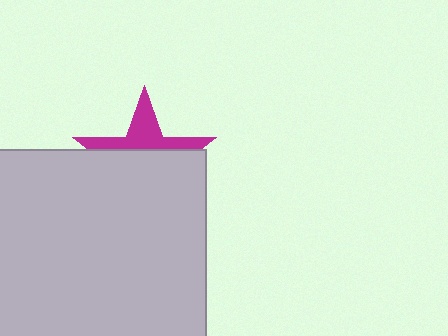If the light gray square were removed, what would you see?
You would see the complete magenta star.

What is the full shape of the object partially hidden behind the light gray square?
The partially hidden object is a magenta star.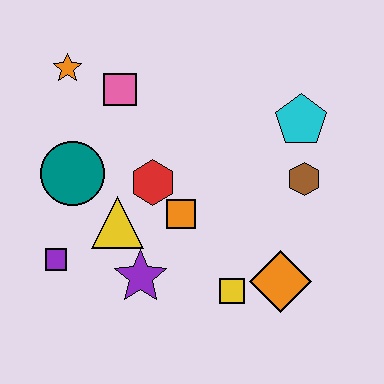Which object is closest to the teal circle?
The yellow triangle is closest to the teal circle.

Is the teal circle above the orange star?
No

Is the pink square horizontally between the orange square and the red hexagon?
No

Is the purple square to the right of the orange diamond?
No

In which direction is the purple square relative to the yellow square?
The purple square is to the left of the yellow square.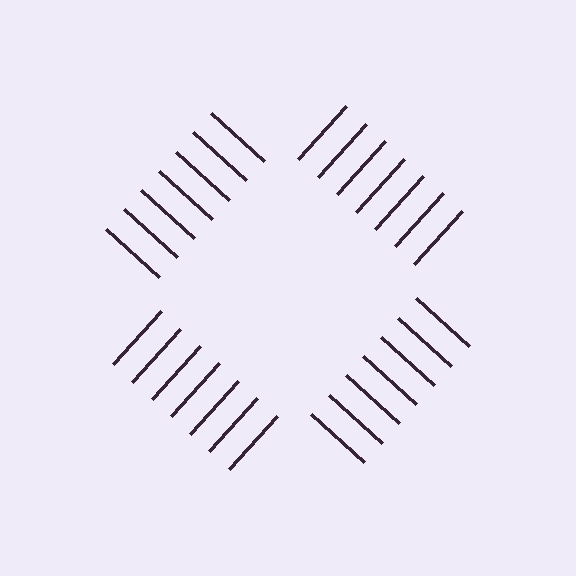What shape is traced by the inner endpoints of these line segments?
An illusory square — the line segments terminate on its edges but no continuous stroke is drawn.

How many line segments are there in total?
28 — 7 along each of the 4 edges.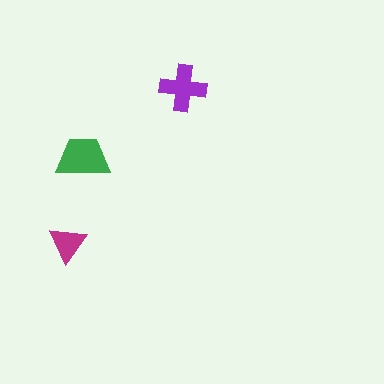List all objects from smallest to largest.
The magenta triangle, the purple cross, the green trapezoid.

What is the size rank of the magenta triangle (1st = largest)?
3rd.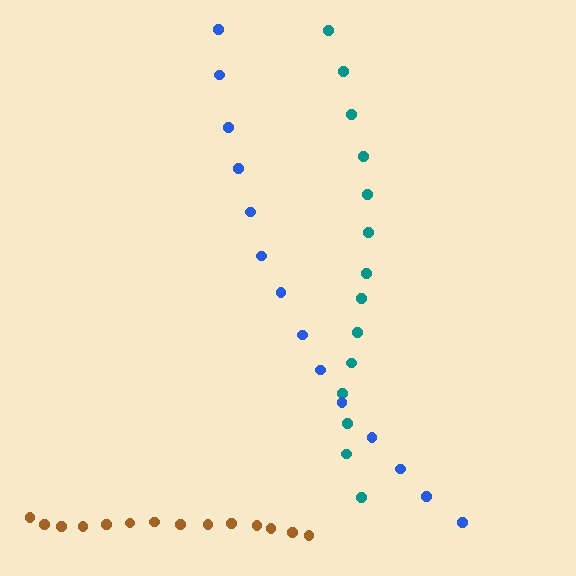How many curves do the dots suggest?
There are 3 distinct paths.